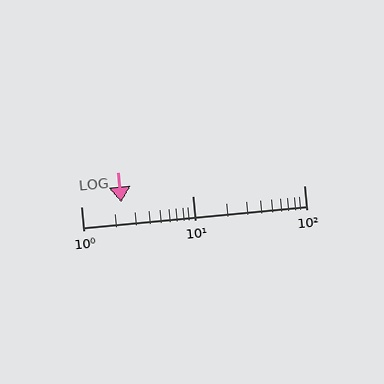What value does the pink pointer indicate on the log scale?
The pointer indicates approximately 2.3.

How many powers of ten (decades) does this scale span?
The scale spans 2 decades, from 1 to 100.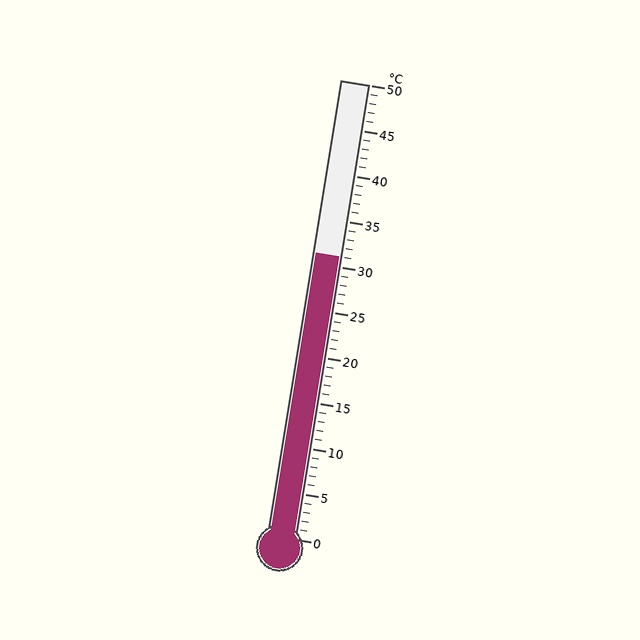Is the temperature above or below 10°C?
The temperature is above 10°C.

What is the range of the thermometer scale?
The thermometer scale ranges from 0°C to 50°C.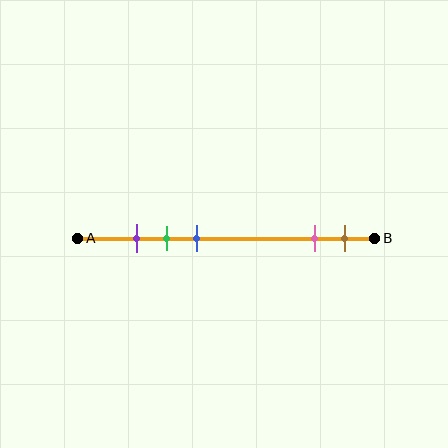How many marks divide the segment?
There are 5 marks dividing the segment.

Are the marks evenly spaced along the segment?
No, the marks are not evenly spaced.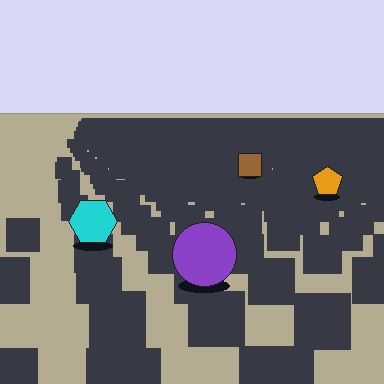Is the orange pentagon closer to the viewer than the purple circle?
No. The purple circle is closer — you can tell from the texture gradient: the ground texture is coarser near it.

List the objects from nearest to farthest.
From nearest to farthest: the purple circle, the cyan hexagon, the orange pentagon, the brown square.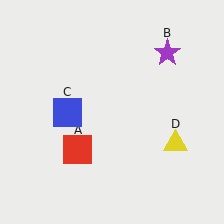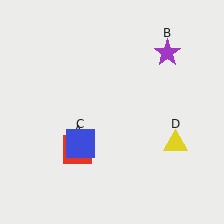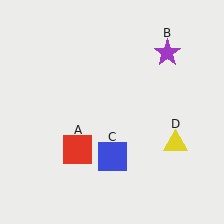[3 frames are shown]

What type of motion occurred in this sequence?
The blue square (object C) rotated counterclockwise around the center of the scene.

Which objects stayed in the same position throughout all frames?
Red square (object A) and purple star (object B) and yellow triangle (object D) remained stationary.